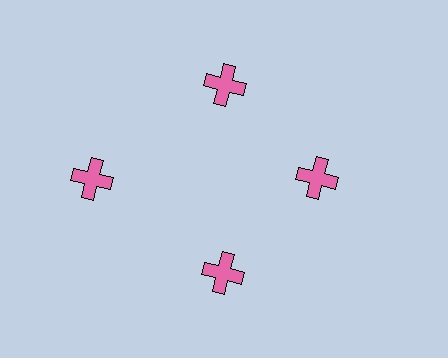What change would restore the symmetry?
The symmetry would be restored by moving it inward, back onto the ring so that all 4 crosses sit at equal angles and equal distance from the center.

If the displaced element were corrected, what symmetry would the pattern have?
It would have 4-fold rotational symmetry — the pattern would map onto itself every 90 degrees.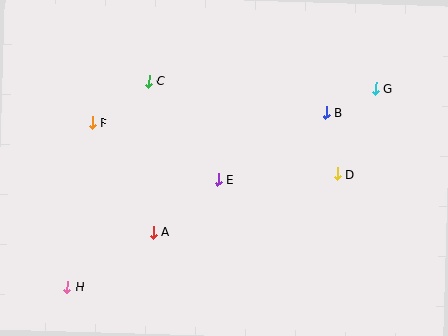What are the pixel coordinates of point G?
Point G is at (376, 89).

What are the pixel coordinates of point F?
Point F is at (93, 123).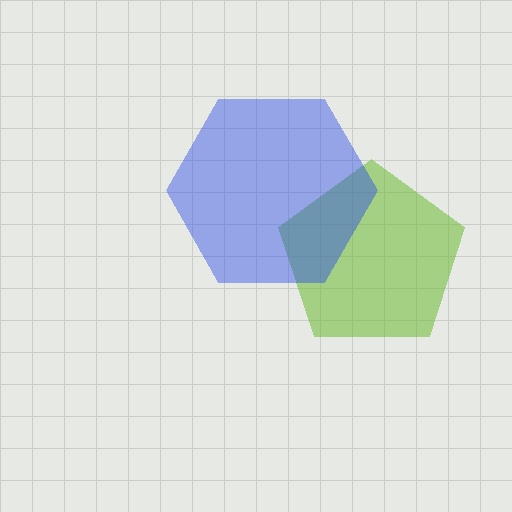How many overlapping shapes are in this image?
There are 2 overlapping shapes in the image.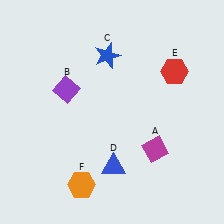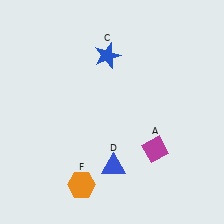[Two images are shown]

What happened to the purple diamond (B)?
The purple diamond (B) was removed in Image 2. It was in the top-left area of Image 1.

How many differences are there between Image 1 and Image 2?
There are 2 differences between the two images.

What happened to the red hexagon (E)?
The red hexagon (E) was removed in Image 2. It was in the top-right area of Image 1.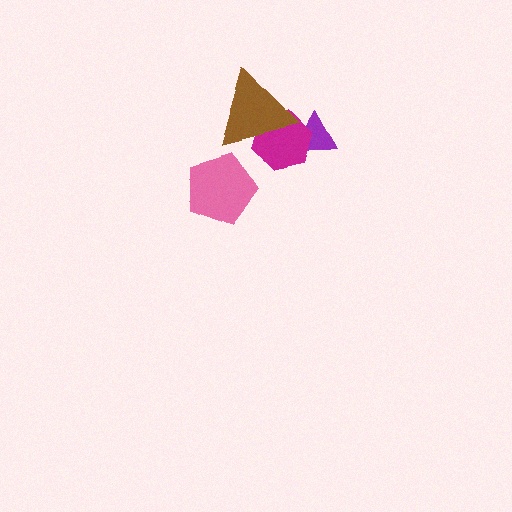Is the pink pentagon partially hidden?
No, no other shape covers it.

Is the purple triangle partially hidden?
Yes, it is partially covered by another shape.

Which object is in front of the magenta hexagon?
The brown triangle is in front of the magenta hexagon.